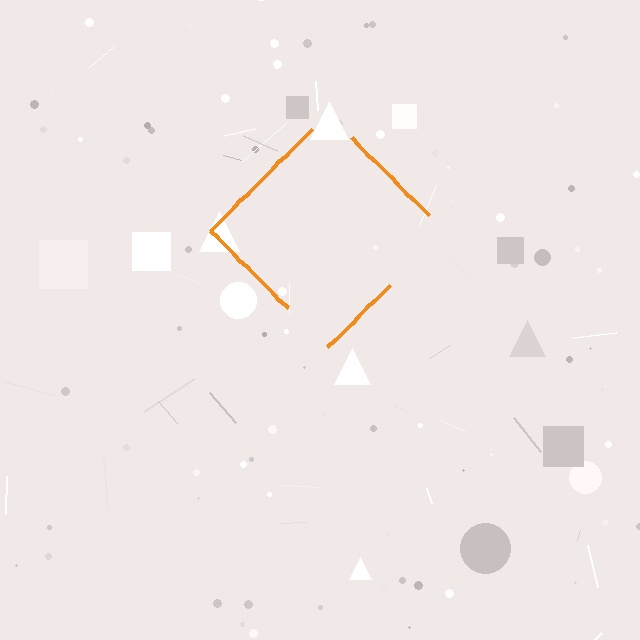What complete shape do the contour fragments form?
The contour fragments form a diamond.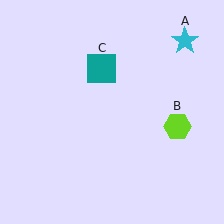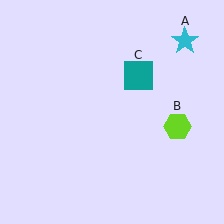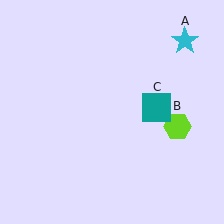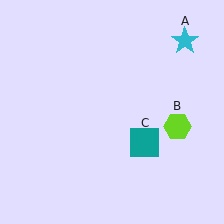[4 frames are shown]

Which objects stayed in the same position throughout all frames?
Cyan star (object A) and lime hexagon (object B) remained stationary.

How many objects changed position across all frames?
1 object changed position: teal square (object C).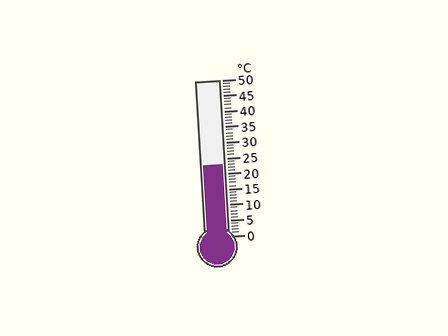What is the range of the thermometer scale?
The thermometer scale ranges from 0°C to 50°C.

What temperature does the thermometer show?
The thermometer shows approximately 23°C.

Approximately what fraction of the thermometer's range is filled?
The thermometer is filled to approximately 45% of its range.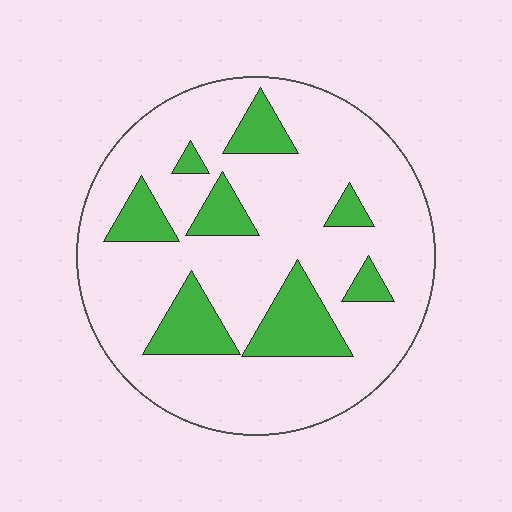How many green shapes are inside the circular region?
8.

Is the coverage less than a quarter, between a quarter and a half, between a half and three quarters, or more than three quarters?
Less than a quarter.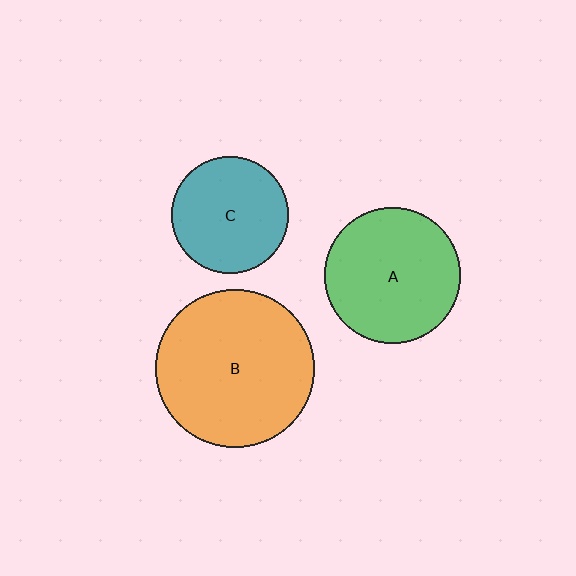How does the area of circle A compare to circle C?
Approximately 1.4 times.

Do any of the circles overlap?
No, none of the circles overlap.